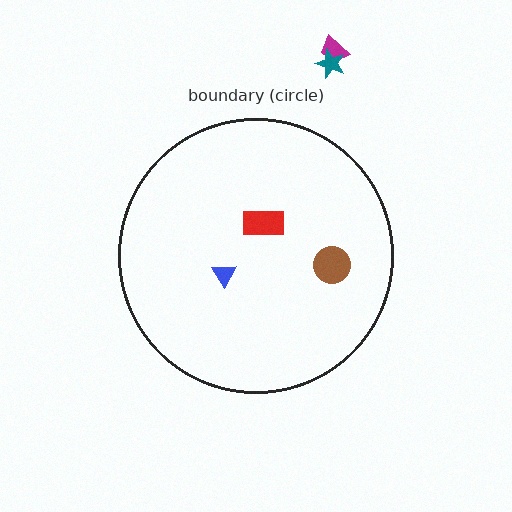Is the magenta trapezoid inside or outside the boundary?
Outside.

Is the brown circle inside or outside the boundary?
Inside.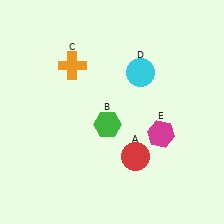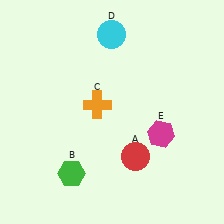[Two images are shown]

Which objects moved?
The objects that moved are: the green hexagon (B), the orange cross (C), the cyan circle (D).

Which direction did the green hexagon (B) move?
The green hexagon (B) moved down.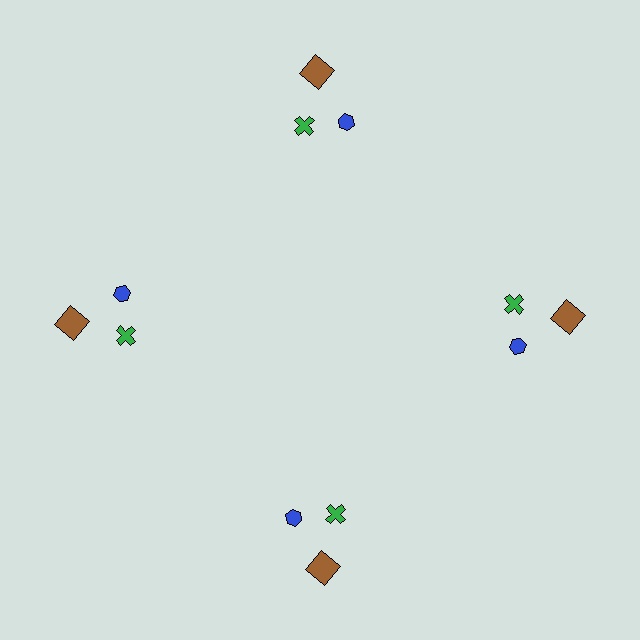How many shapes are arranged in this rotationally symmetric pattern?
There are 12 shapes, arranged in 4 groups of 3.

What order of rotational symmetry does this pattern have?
This pattern has 4-fold rotational symmetry.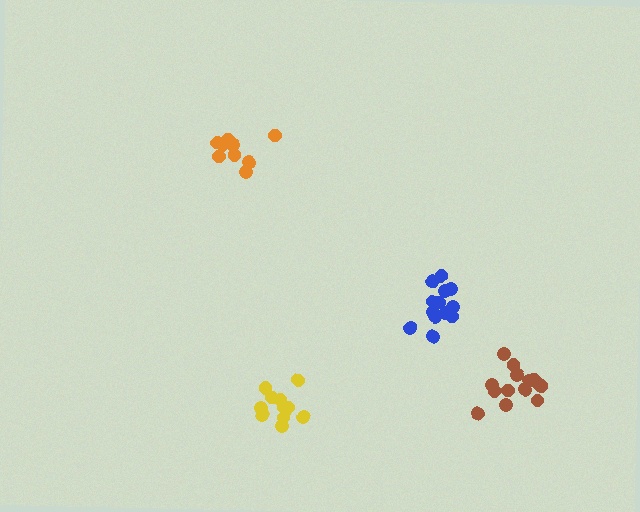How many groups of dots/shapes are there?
There are 4 groups.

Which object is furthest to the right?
The brown cluster is rightmost.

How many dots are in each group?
Group 1: 9 dots, Group 2: 11 dots, Group 3: 14 dots, Group 4: 13 dots (47 total).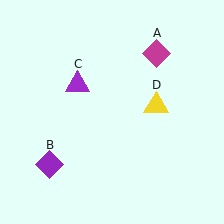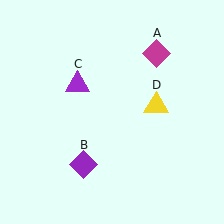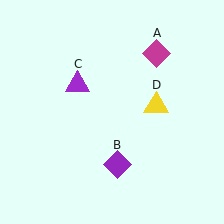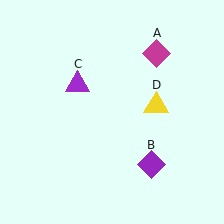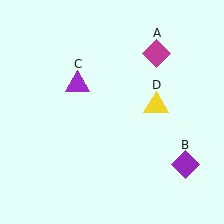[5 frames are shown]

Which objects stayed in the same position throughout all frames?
Magenta diamond (object A) and purple triangle (object C) and yellow triangle (object D) remained stationary.